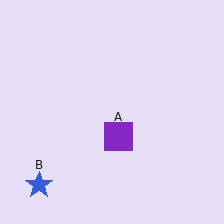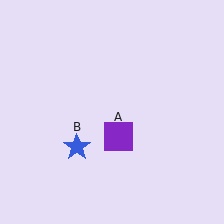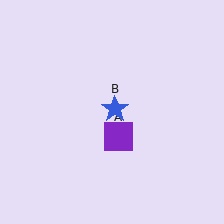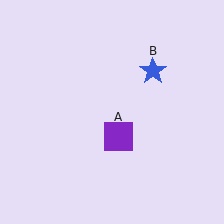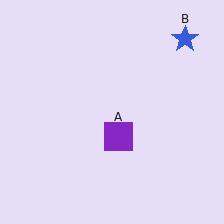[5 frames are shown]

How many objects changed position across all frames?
1 object changed position: blue star (object B).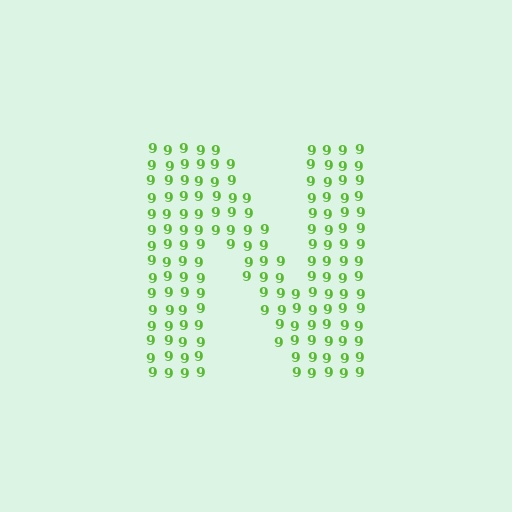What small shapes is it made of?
It is made of small digit 9's.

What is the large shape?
The large shape is the letter N.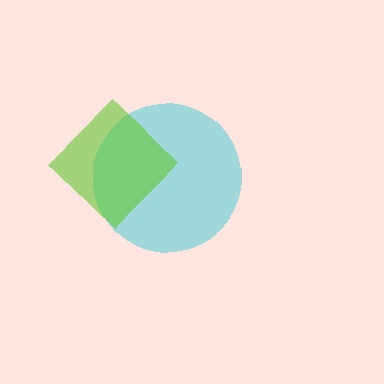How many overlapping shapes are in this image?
There are 2 overlapping shapes in the image.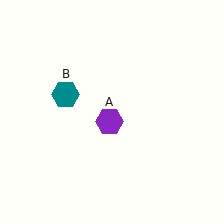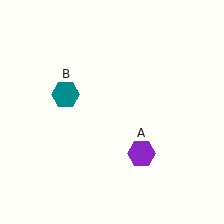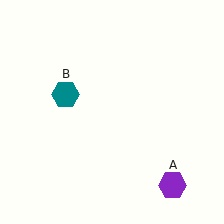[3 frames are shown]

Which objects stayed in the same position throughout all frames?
Teal hexagon (object B) remained stationary.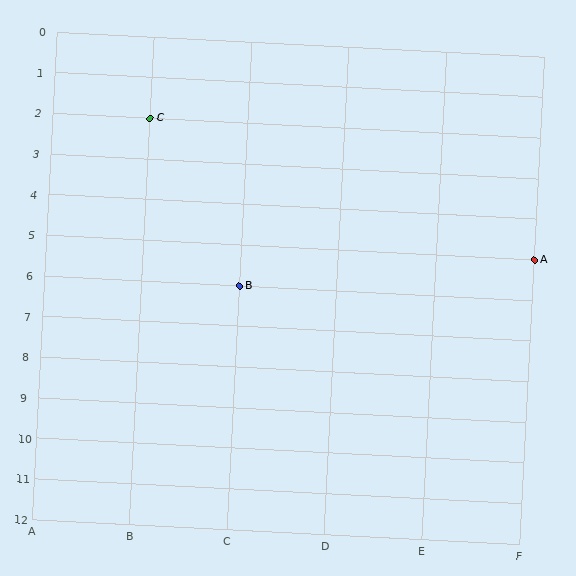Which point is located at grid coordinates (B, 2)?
Point C is at (B, 2).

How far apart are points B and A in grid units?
Points B and A are 3 columns and 1 row apart (about 3.2 grid units diagonally).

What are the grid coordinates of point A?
Point A is at grid coordinates (F, 5).